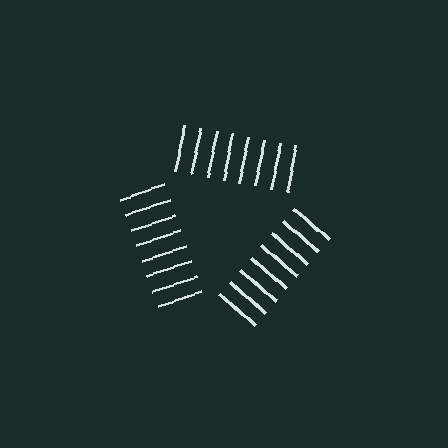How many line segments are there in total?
24 — 8 along each of the 3 edges.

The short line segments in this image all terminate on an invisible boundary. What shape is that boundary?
An illusory triangle — the line segments terminate on its edges but no continuous stroke is drawn.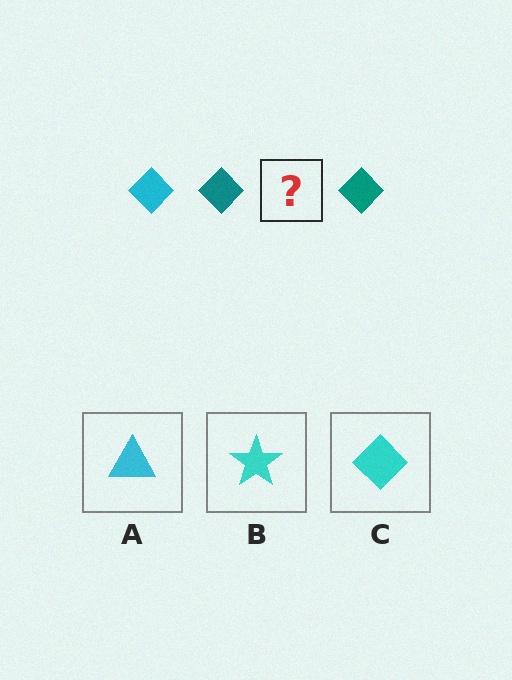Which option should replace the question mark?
Option C.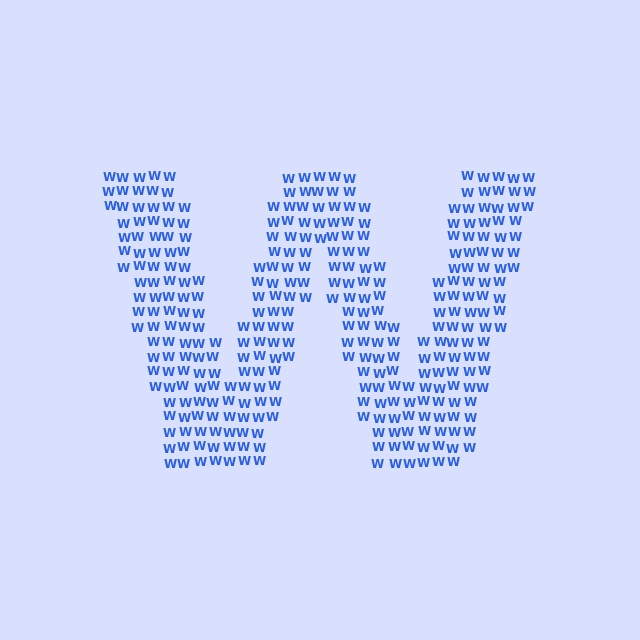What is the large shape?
The large shape is the letter W.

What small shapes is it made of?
It is made of small letter W's.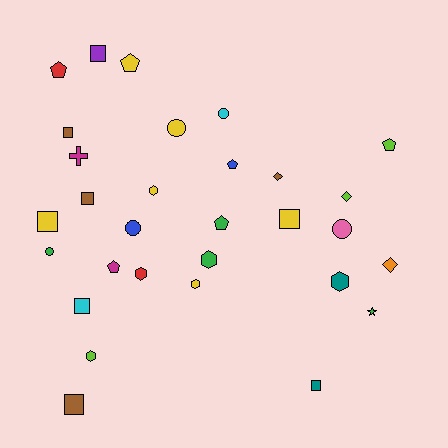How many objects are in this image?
There are 30 objects.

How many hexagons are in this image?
There are 6 hexagons.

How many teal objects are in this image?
There are 2 teal objects.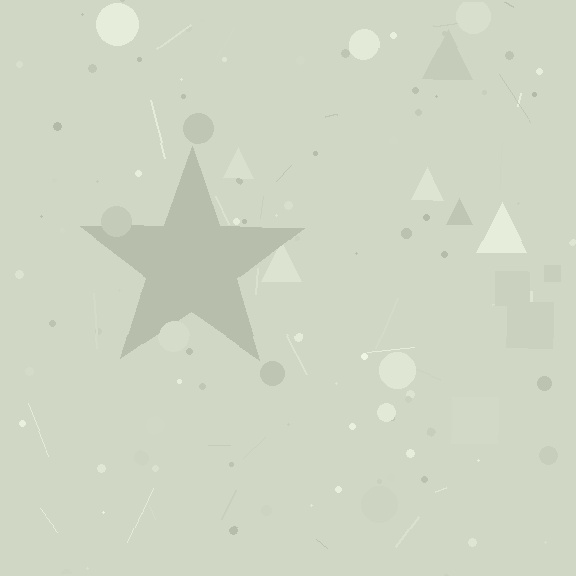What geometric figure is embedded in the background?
A star is embedded in the background.